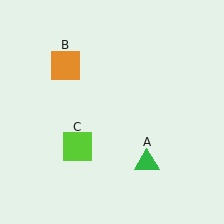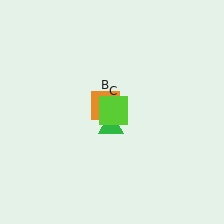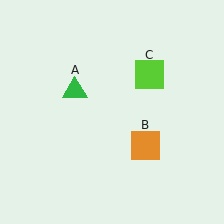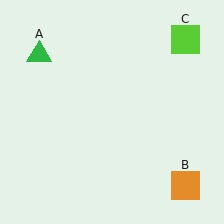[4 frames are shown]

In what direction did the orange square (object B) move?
The orange square (object B) moved down and to the right.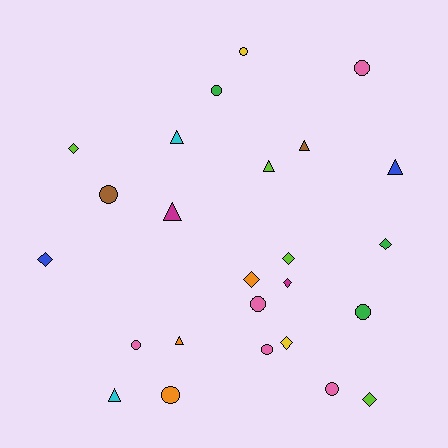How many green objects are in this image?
There are 3 green objects.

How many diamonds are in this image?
There are 8 diamonds.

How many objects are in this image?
There are 25 objects.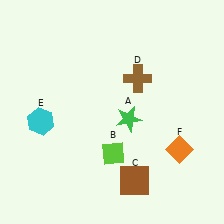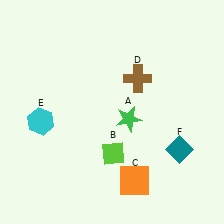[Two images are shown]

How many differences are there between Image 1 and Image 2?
There are 2 differences between the two images.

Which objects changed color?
C changed from brown to orange. F changed from orange to teal.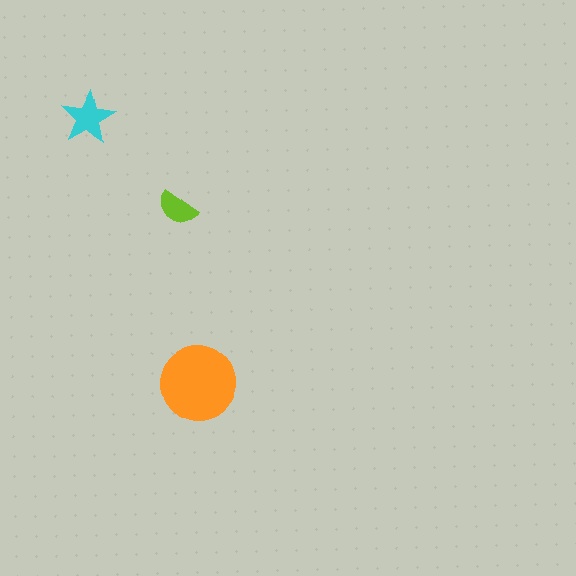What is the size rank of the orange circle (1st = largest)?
1st.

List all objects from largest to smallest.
The orange circle, the cyan star, the lime semicircle.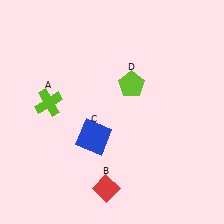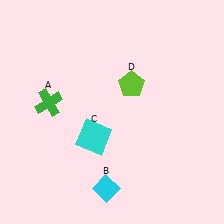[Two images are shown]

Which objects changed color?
A changed from lime to green. B changed from red to cyan. C changed from blue to cyan.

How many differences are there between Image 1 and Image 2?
There are 3 differences between the two images.